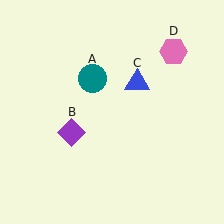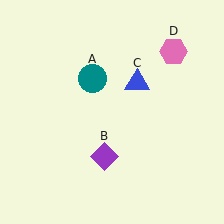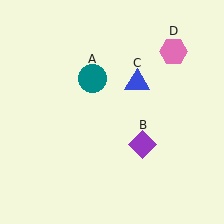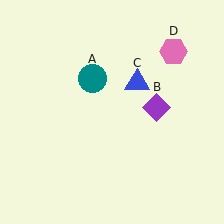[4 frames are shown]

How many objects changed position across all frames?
1 object changed position: purple diamond (object B).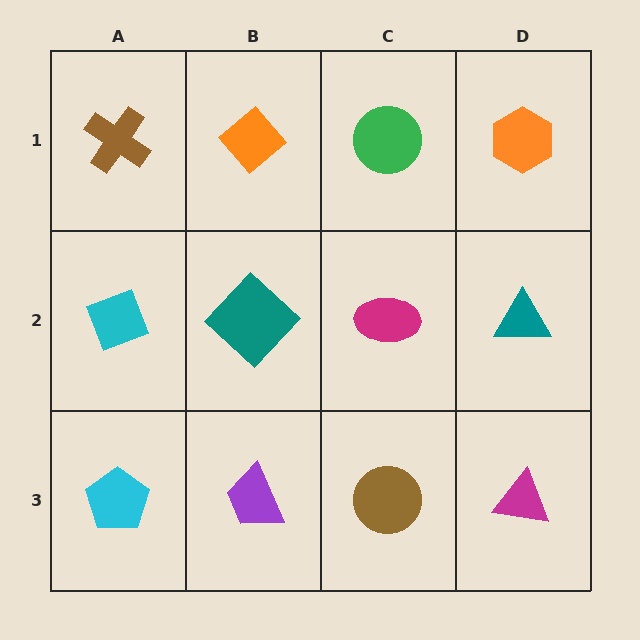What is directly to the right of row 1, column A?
An orange diamond.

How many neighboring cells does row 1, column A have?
2.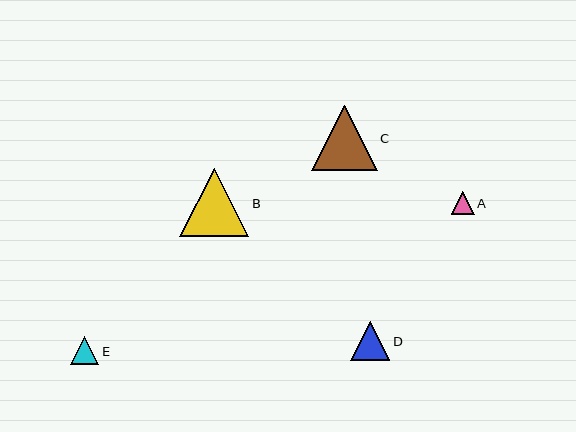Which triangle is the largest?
Triangle B is the largest with a size of approximately 69 pixels.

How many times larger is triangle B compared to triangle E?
Triangle B is approximately 2.5 times the size of triangle E.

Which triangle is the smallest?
Triangle A is the smallest with a size of approximately 23 pixels.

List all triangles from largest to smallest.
From largest to smallest: B, C, D, E, A.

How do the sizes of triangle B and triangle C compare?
Triangle B and triangle C are approximately the same size.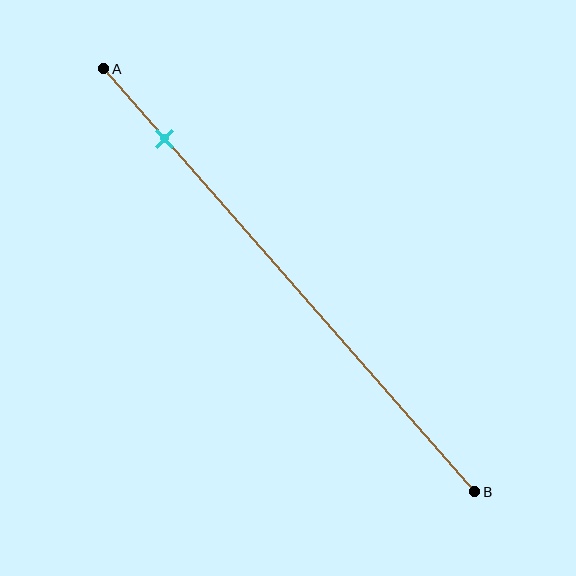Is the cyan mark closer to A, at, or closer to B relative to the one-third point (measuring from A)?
The cyan mark is closer to point A than the one-third point of segment AB.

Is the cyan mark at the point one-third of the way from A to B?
No, the mark is at about 15% from A, not at the 33% one-third point.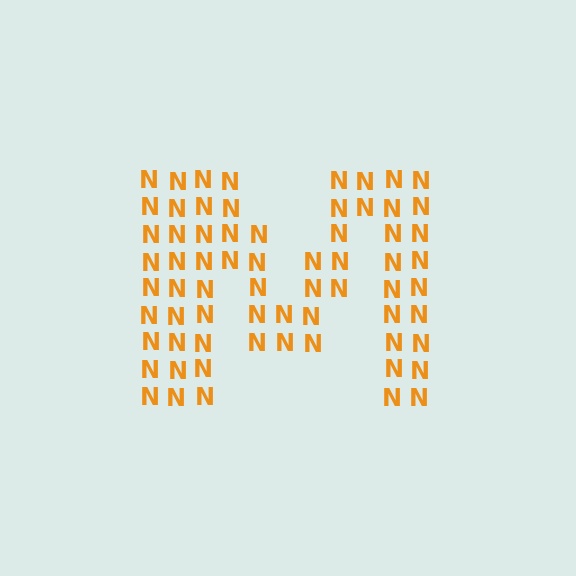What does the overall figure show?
The overall figure shows the letter M.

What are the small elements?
The small elements are letter N's.